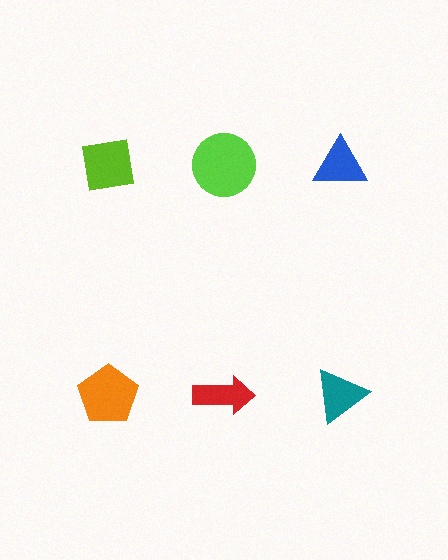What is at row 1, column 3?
A blue triangle.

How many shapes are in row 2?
3 shapes.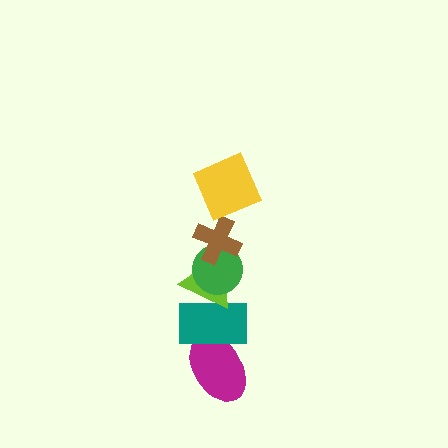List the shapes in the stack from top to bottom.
From top to bottom: the yellow square, the brown cross, the green circle, the lime triangle, the teal rectangle, the magenta ellipse.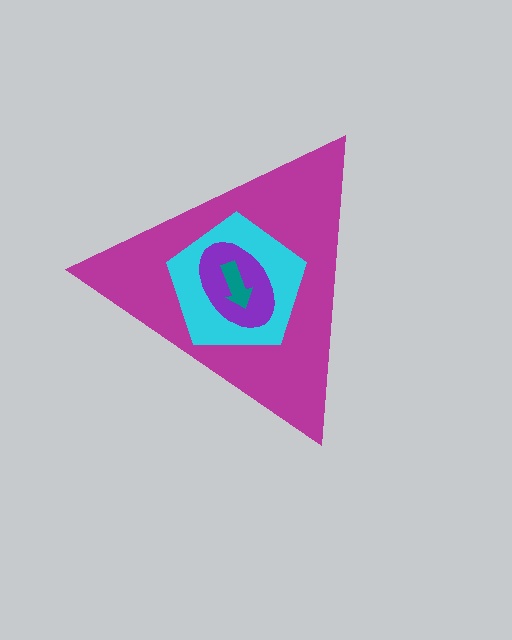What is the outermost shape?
The magenta triangle.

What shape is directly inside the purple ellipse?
The teal arrow.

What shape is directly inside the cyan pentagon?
The purple ellipse.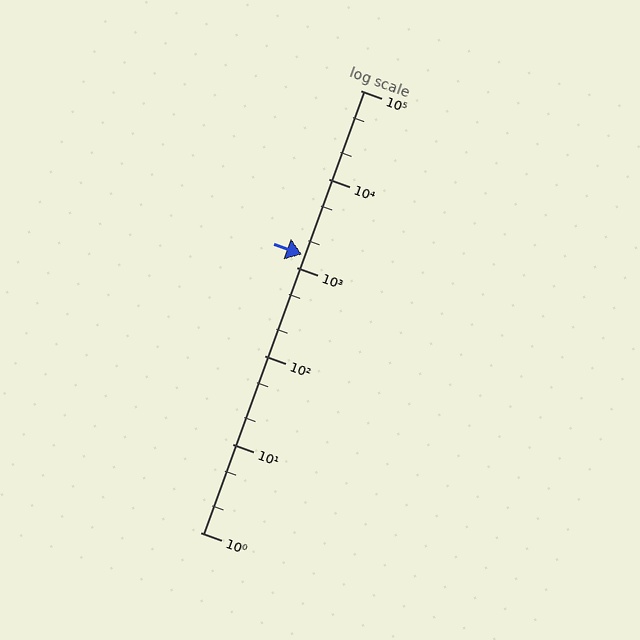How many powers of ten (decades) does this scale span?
The scale spans 5 decades, from 1 to 100000.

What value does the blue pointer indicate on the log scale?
The pointer indicates approximately 1400.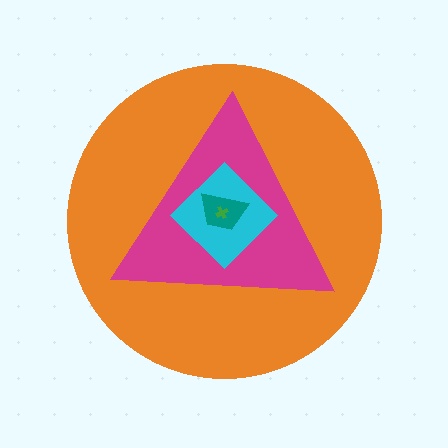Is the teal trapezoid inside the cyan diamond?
Yes.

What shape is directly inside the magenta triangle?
The cyan diamond.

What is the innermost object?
The green cross.